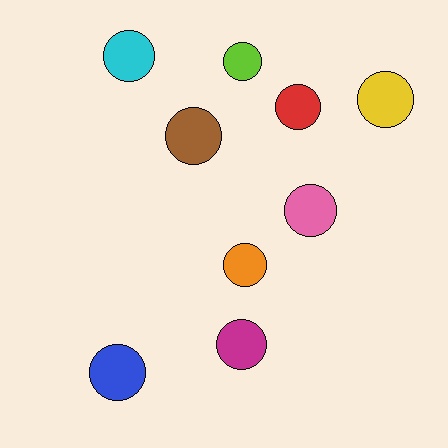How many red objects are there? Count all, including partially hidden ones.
There is 1 red object.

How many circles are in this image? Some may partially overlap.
There are 9 circles.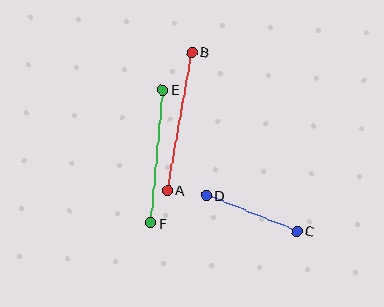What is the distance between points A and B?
The distance is approximately 140 pixels.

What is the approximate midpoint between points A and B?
The midpoint is at approximately (180, 121) pixels.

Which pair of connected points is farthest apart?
Points A and B are farthest apart.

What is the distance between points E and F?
The distance is approximately 134 pixels.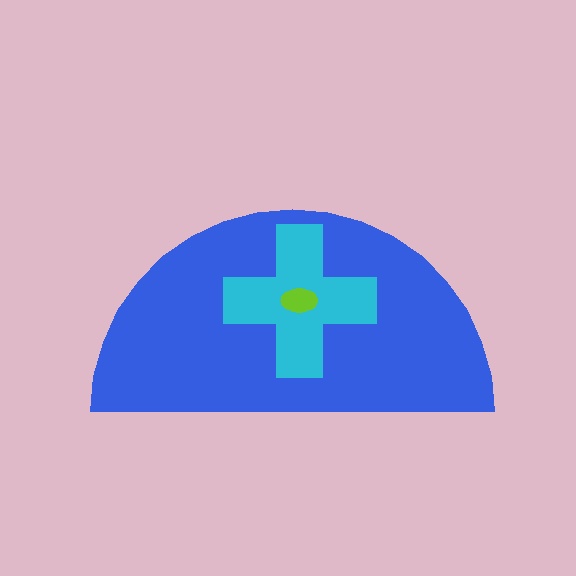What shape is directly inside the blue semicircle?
The cyan cross.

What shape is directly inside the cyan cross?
The lime ellipse.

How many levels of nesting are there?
3.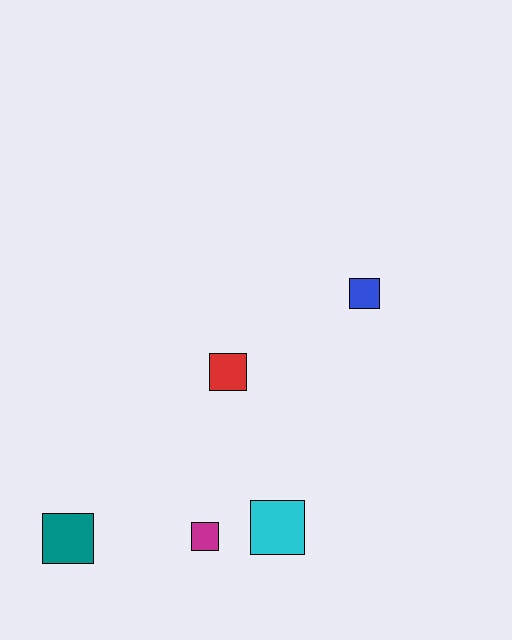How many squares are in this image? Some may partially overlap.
There are 5 squares.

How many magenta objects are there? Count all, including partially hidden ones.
There is 1 magenta object.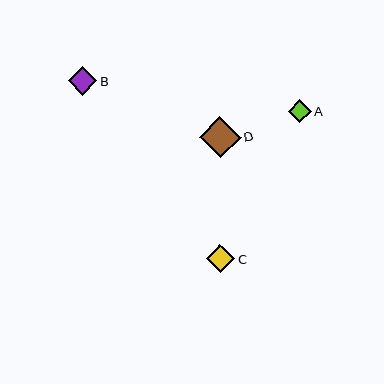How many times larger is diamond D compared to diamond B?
Diamond D is approximately 1.4 times the size of diamond B.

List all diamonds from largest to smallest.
From largest to smallest: D, B, C, A.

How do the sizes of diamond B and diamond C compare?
Diamond B and diamond C are approximately the same size.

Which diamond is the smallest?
Diamond A is the smallest with a size of approximately 23 pixels.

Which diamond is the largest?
Diamond D is the largest with a size of approximately 41 pixels.